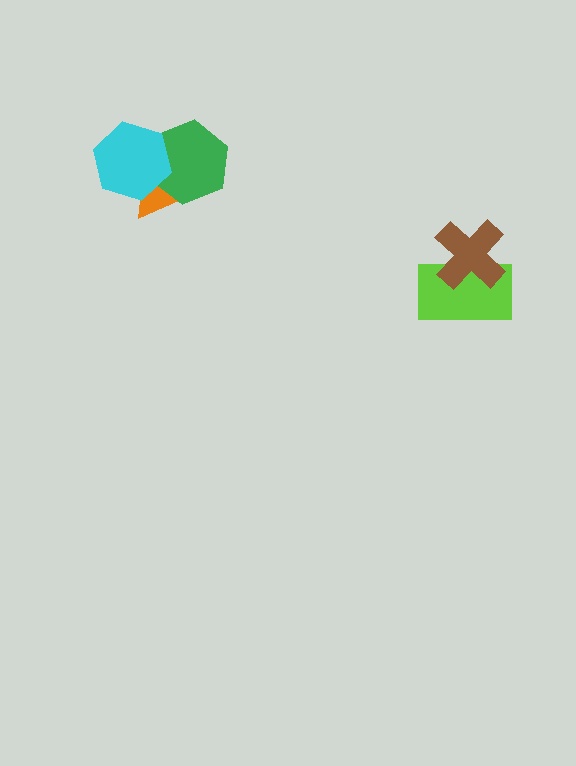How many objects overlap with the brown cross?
1 object overlaps with the brown cross.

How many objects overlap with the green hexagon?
2 objects overlap with the green hexagon.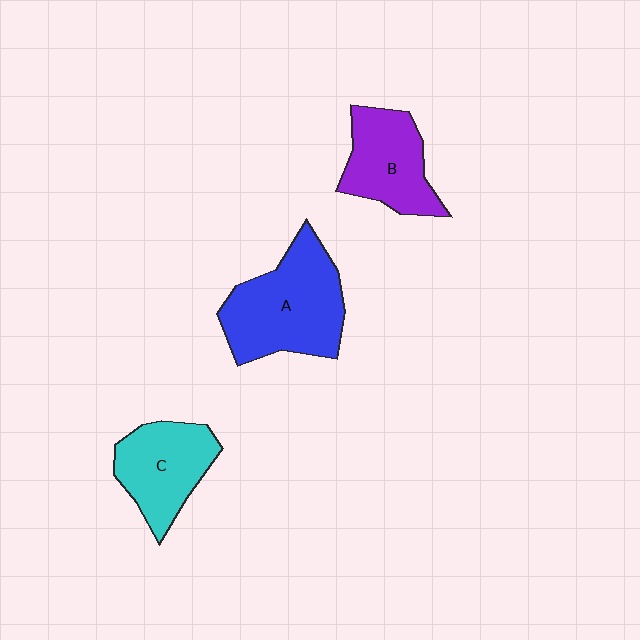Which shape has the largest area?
Shape A (blue).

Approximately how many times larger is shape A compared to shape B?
Approximately 1.4 times.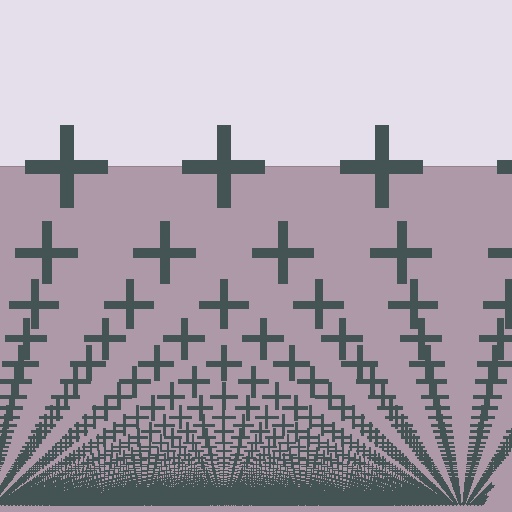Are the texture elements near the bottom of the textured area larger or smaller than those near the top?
Smaller. The gradient is inverted — elements near the bottom are smaller and denser.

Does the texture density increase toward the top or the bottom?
Density increases toward the bottom.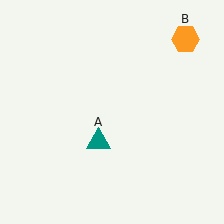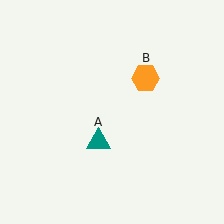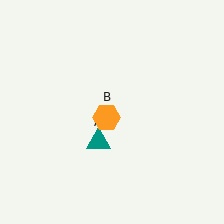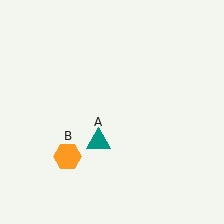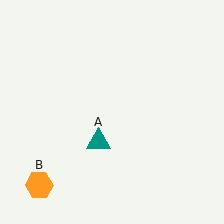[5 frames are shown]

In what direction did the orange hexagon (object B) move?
The orange hexagon (object B) moved down and to the left.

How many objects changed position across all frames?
1 object changed position: orange hexagon (object B).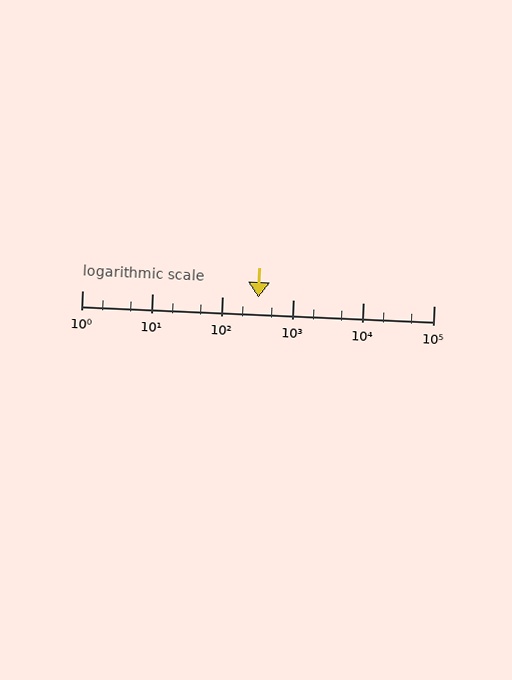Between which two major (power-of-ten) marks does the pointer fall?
The pointer is between 100 and 1000.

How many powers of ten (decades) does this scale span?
The scale spans 5 decades, from 1 to 100000.